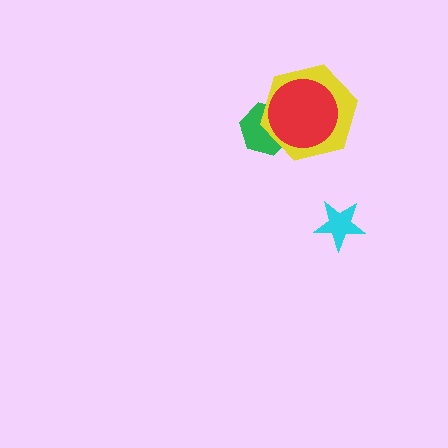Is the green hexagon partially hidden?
Yes, it is partially covered by another shape.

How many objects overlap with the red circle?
2 objects overlap with the red circle.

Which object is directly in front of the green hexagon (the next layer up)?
The yellow hexagon is directly in front of the green hexagon.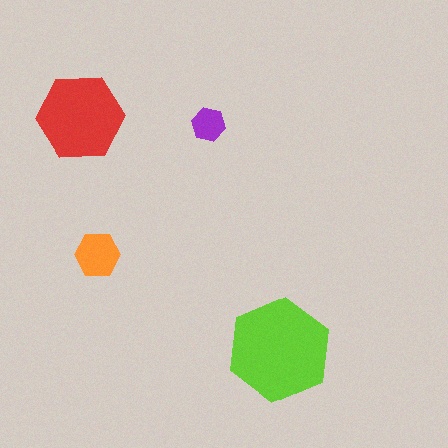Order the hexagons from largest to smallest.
the lime one, the red one, the orange one, the purple one.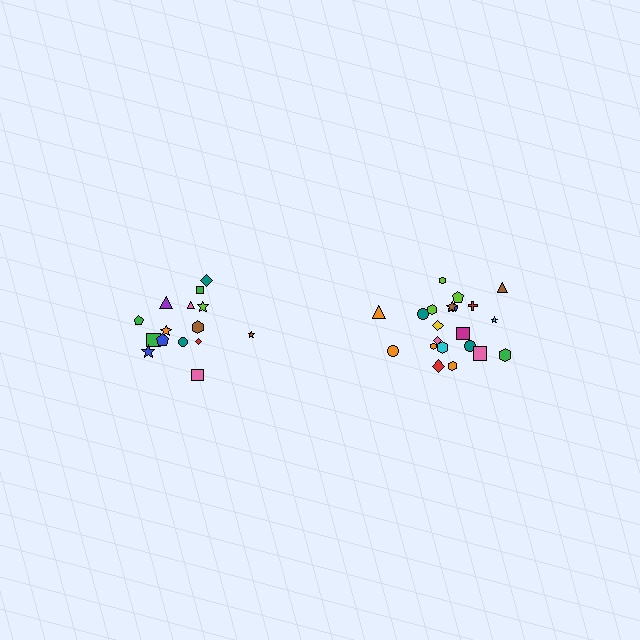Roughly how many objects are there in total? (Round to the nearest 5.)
Roughly 35 objects in total.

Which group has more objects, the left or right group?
The right group.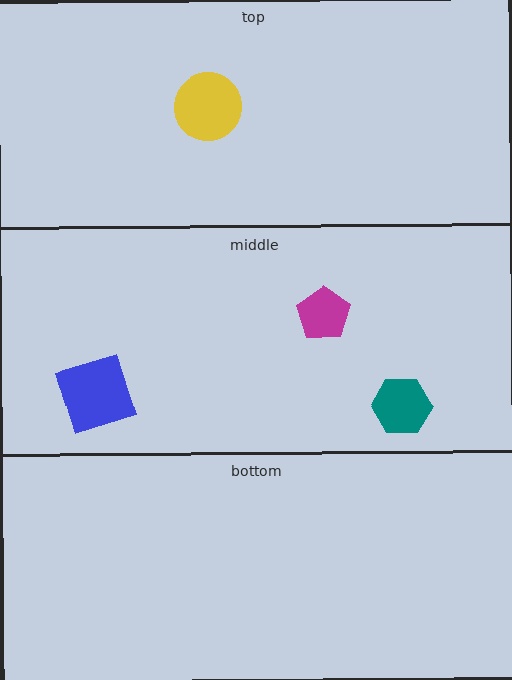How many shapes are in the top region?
1.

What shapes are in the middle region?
The blue square, the teal hexagon, the magenta pentagon.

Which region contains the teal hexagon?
The middle region.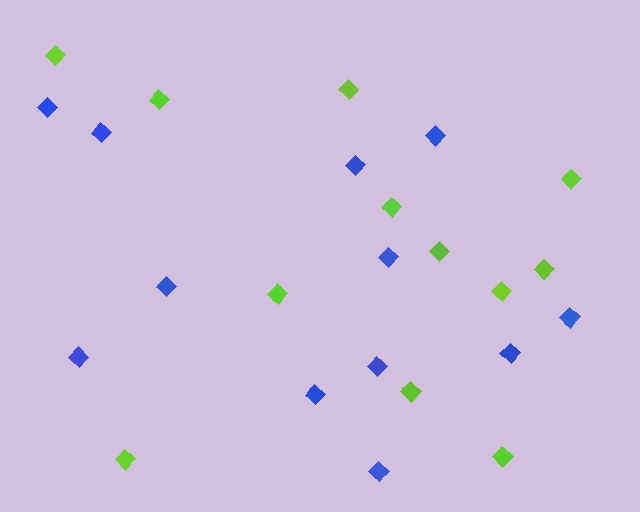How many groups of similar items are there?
There are 2 groups: one group of lime diamonds (12) and one group of blue diamonds (12).